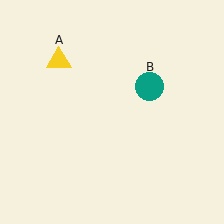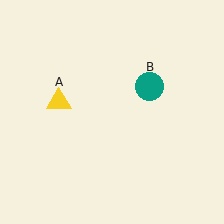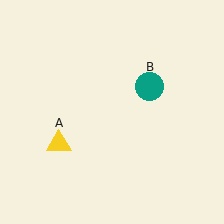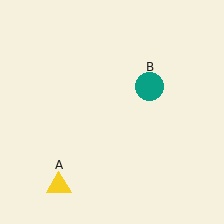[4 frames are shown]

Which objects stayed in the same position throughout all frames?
Teal circle (object B) remained stationary.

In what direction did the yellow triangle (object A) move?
The yellow triangle (object A) moved down.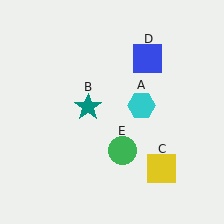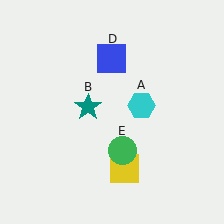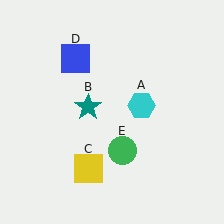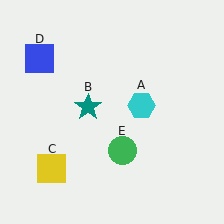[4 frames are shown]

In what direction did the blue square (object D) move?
The blue square (object D) moved left.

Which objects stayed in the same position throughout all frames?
Cyan hexagon (object A) and teal star (object B) and green circle (object E) remained stationary.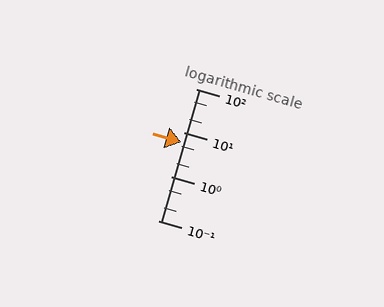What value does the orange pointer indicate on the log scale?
The pointer indicates approximately 6.1.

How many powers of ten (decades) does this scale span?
The scale spans 3 decades, from 0.1 to 100.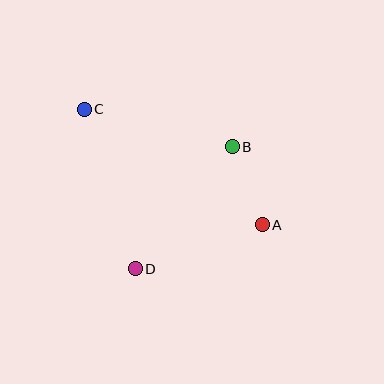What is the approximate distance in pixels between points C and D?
The distance between C and D is approximately 168 pixels.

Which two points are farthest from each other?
Points A and C are farthest from each other.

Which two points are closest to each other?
Points A and B are closest to each other.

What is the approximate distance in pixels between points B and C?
The distance between B and C is approximately 152 pixels.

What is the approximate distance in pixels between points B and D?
The distance between B and D is approximately 156 pixels.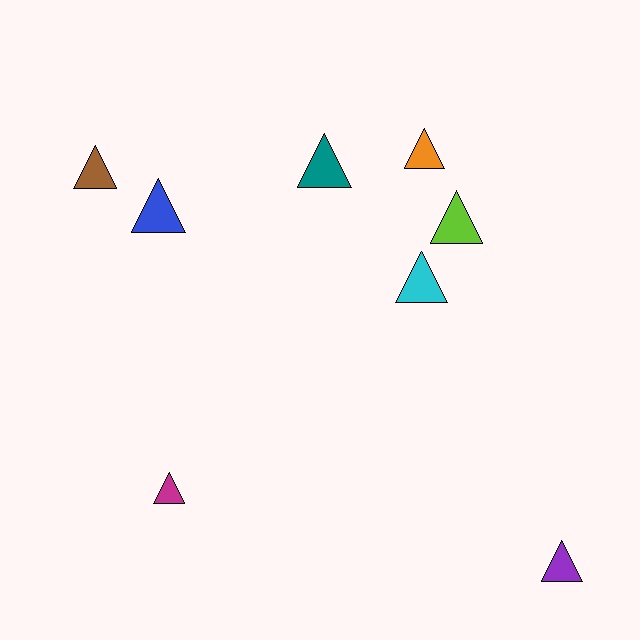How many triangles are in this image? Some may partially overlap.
There are 8 triangles.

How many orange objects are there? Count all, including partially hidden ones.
There is 1 orange object.